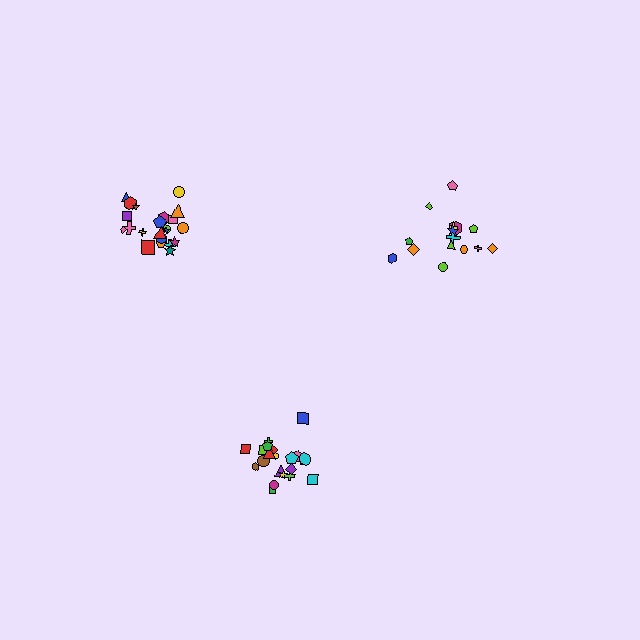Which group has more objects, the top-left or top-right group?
The top-left group.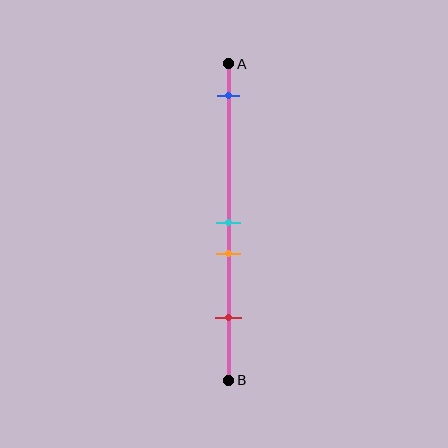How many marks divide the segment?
There are 4 marks dividing the segment.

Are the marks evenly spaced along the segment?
No, the marks are not evenly spaced.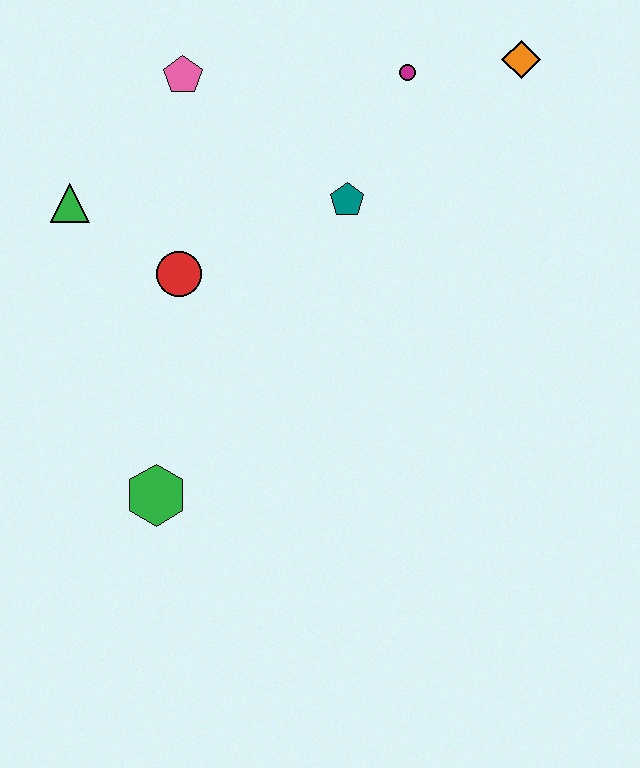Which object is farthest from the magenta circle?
The green hexagon is farthest from the magenta circle.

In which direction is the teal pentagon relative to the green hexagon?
The teal pentagon is above the green hexagon.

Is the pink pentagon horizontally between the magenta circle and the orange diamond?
No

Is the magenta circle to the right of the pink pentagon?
Yes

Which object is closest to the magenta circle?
The orange diamond is closest to the magenta circle.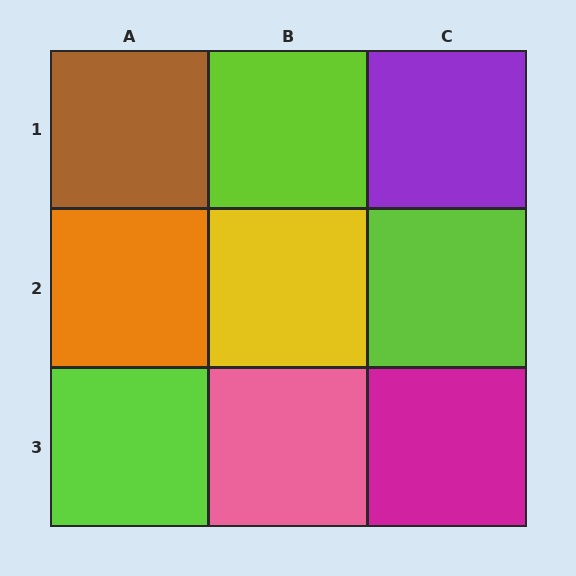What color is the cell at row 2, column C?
Lime.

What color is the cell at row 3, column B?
Pink.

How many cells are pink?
1 cell is pink.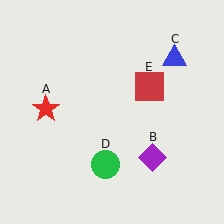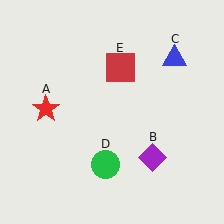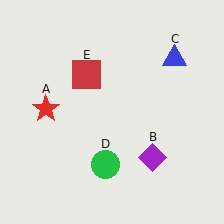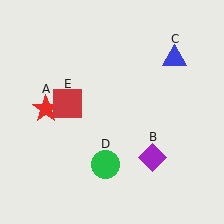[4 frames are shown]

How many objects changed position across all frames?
1 object changed position: red square (object E).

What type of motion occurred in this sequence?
The red square (object E) rotated counterclockwise around the center of the scene.